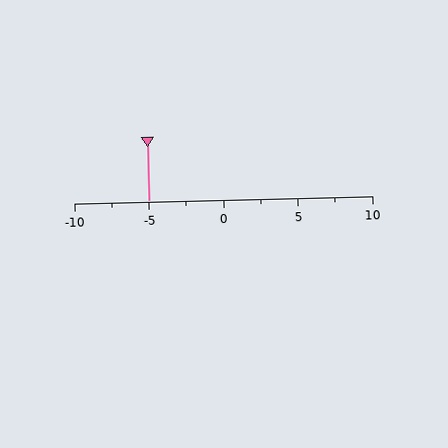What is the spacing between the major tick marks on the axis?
The major ticks are spaced 5 apart.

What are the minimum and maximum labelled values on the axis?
The axis runs from -10 to 10.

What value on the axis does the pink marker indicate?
The marker indicates approximately -5.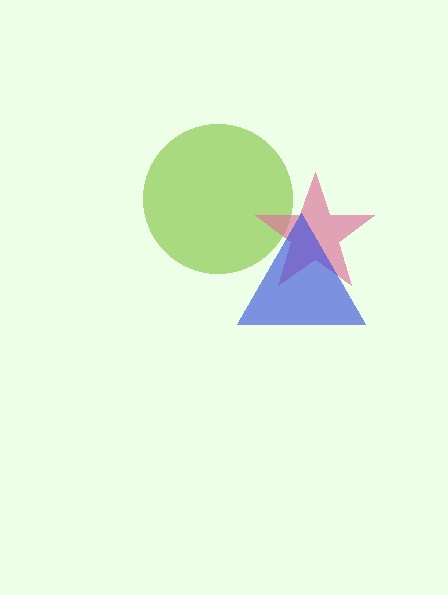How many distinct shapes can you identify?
There are 3 distinct shapes: a lime circle, a pink star, a blue triangle.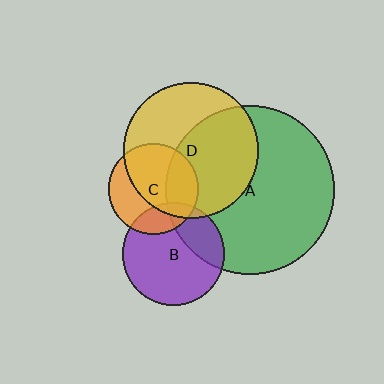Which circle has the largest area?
Circle A (green).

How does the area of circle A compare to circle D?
Approximately 1.6 times.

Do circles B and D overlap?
Yes.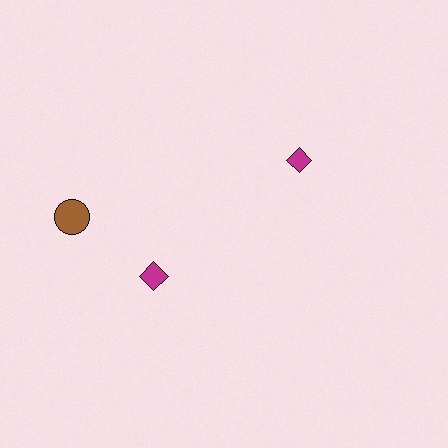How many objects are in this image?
There are 3 objects.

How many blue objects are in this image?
There are no blue objects.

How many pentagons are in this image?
There are no pentagons.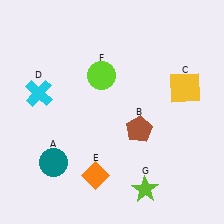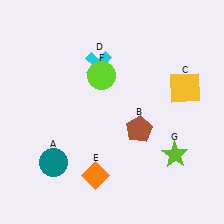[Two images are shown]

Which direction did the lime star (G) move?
The lime star (G) moved up.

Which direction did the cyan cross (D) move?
The cyan cross (D) moved right.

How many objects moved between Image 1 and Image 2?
2 objects moved between the two images.